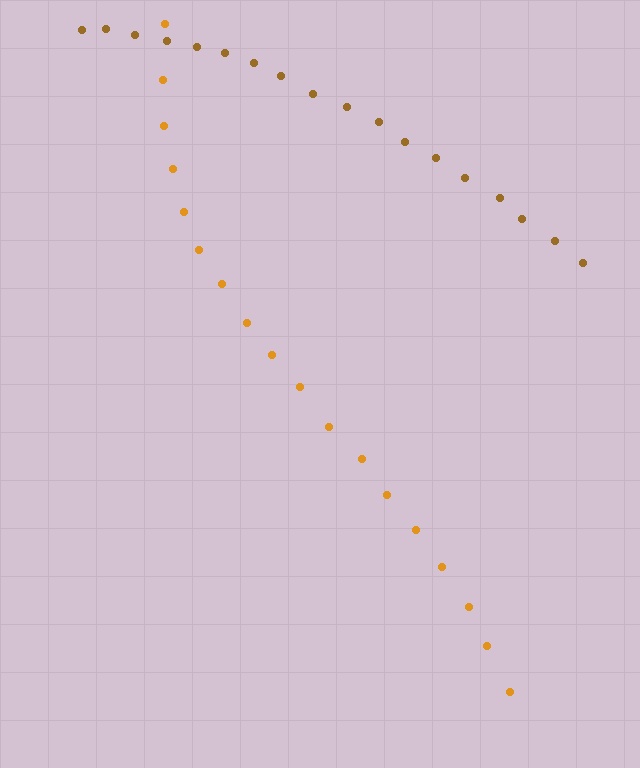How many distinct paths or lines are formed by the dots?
There are 2 distinct paths.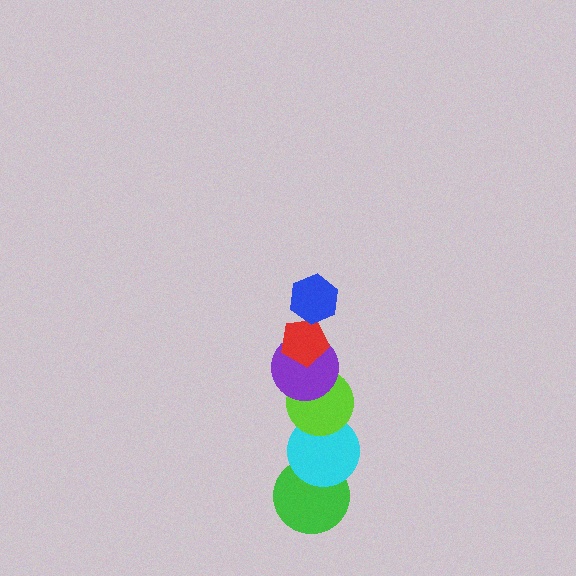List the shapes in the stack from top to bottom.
From top to bottom: the blue hexagon, the red pentagon, the purple circle, the lime circle, the cyan circle, the green circle.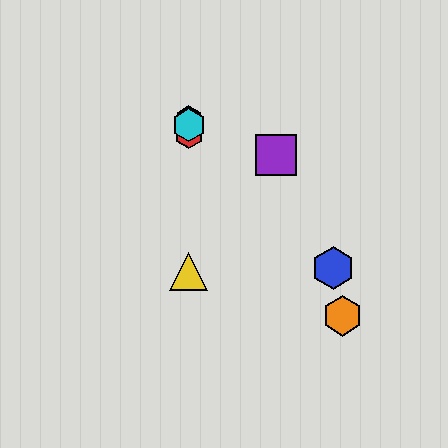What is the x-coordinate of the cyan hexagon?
The cyan hexagon is at x≈189.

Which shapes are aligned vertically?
The red hexagon, the green hexagon, the yellow triangle, the cyan hexagon are aligned vertically.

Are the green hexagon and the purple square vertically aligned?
No, the green hexagon is at x≈189 and the purple square is at x≈276.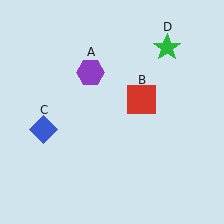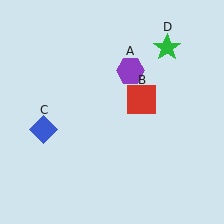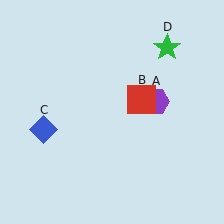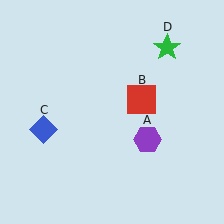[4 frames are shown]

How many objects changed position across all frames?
1 object changed position: purple hexagon (object A).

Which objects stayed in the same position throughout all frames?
Red square (object B) and blue diamond (object C) and green star (object D) remained stationary.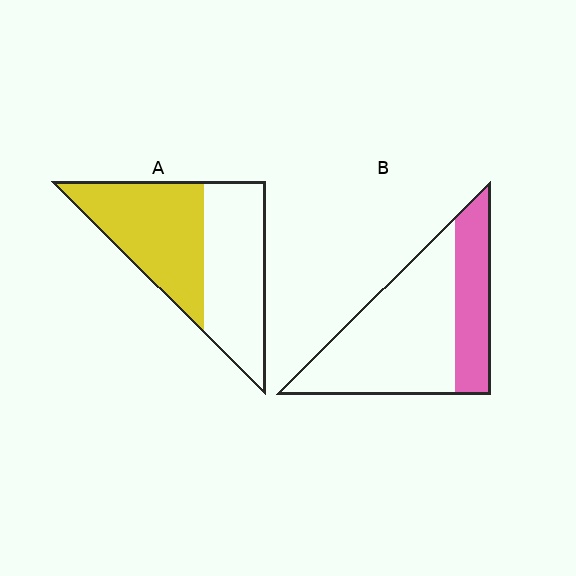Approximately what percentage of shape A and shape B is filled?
A is approximately 50% and B is approximately 30%.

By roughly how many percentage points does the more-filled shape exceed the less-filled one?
By roughly 20 percentage points (A over B).